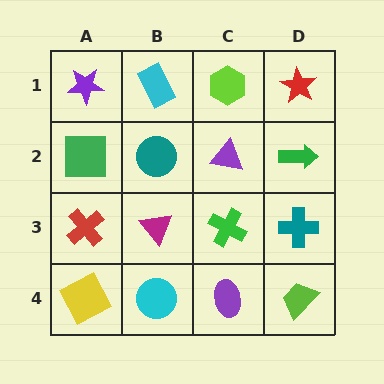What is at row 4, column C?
A purple ellipse.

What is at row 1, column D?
A red star.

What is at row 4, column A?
A yellow square.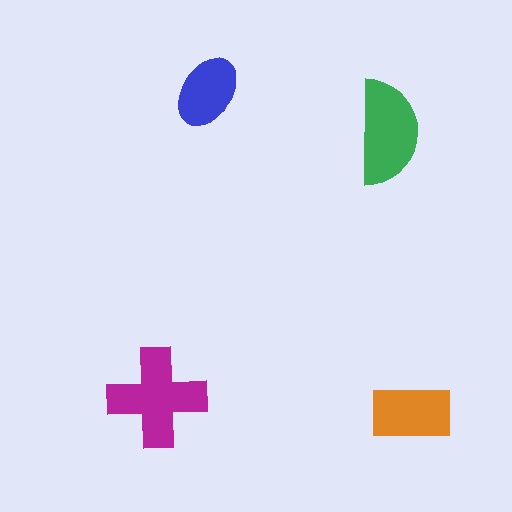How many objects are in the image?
There are 4 objects in the image.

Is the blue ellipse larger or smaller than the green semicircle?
Smaller.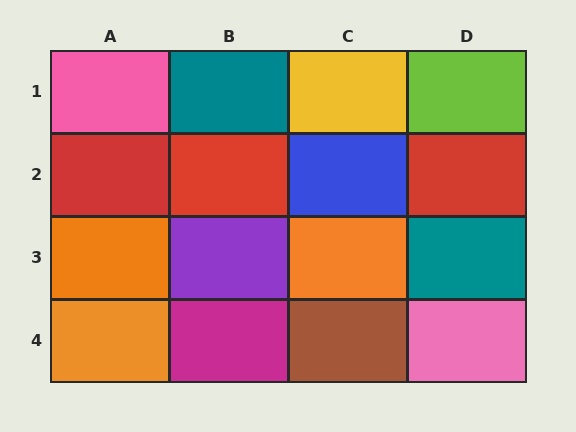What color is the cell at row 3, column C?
Orange.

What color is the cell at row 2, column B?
Red.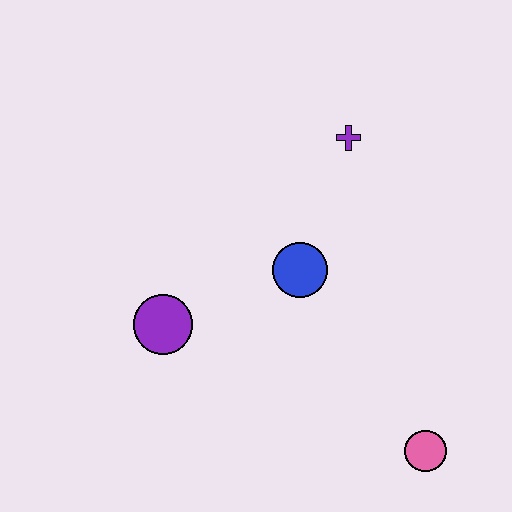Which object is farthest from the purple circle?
The pink circle is farthest from the purple circle.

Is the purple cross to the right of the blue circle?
Yes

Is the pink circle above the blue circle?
No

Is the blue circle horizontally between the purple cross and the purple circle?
Yes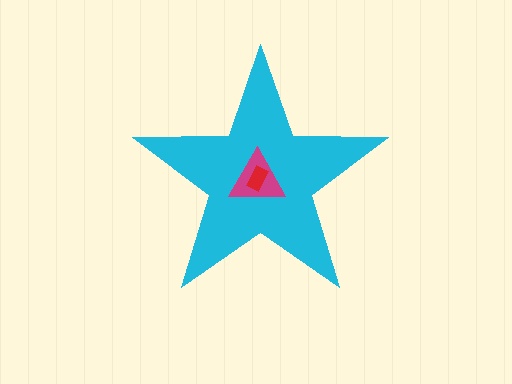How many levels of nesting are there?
3.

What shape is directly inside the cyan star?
The magenta triangle.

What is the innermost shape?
The red rectangle.